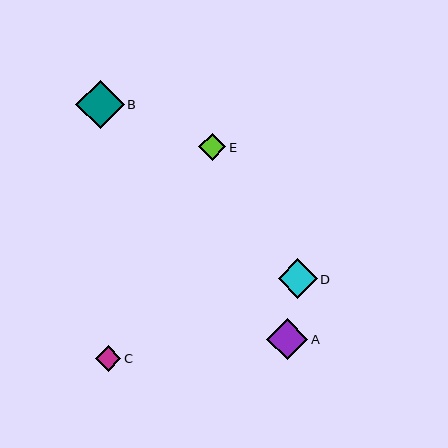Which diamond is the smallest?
Diamond C is the smallest with a size of approximately 25 pixels.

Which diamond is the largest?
Diamond B is the largest with a size of approximately 49 pixels.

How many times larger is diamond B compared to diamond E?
Diamond B is approximately 1.8 times the size of diamond E.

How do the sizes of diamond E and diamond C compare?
Diamond E and diamond C are approximately the same size.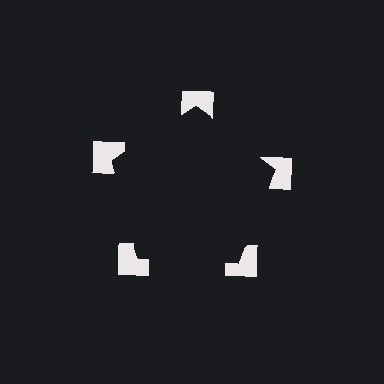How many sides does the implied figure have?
5 sides.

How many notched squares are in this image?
There are 5 — one at each vertex of the illusory pentagon.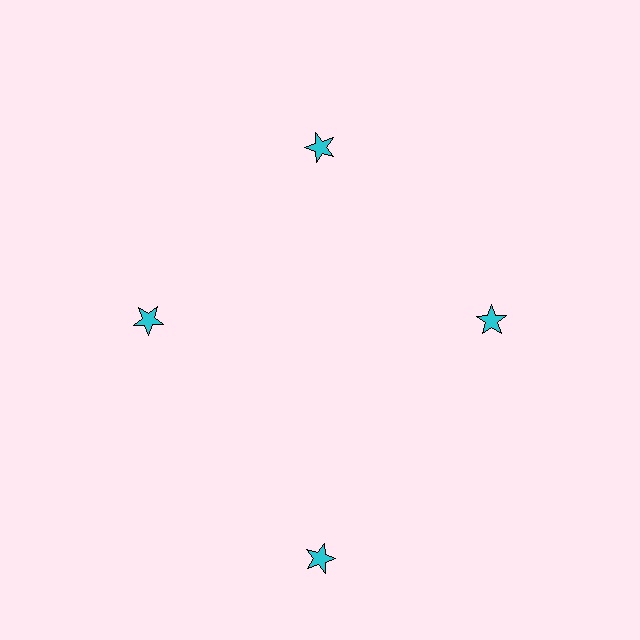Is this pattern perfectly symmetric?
No. The 4 cyan stars are arranged in a ring, but one element near the 6 o'clock position is pushed outward from the center, breaking the 4-fold rotational symmetry.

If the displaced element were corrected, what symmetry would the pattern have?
It would have 4-fold rotational symmetry — the pattern would map onto itself every 90 degrees.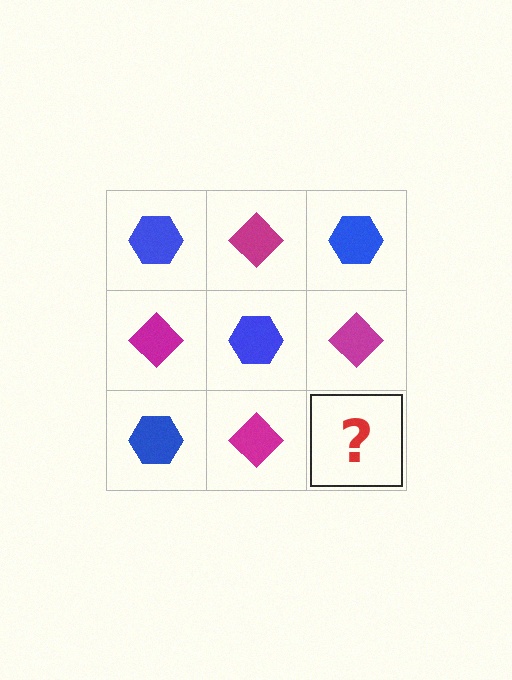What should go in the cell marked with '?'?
The missing cell should contain a blue hexagon.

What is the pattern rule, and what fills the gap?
The rule is that it alternates blue hexagon and magenta diamond in a checkerboard pattern. The gap should be filled with a blue hexagon.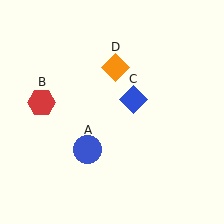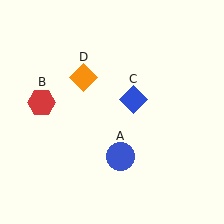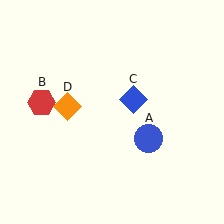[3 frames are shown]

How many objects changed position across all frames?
2 objects changed position: blue circle (object A), orange diamond (object D).